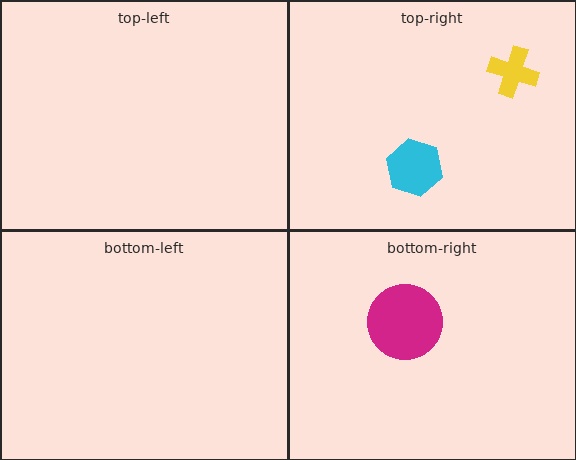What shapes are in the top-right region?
The yellow cross, the cyan hexagon.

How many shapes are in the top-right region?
2.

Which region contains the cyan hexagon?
The top-right region.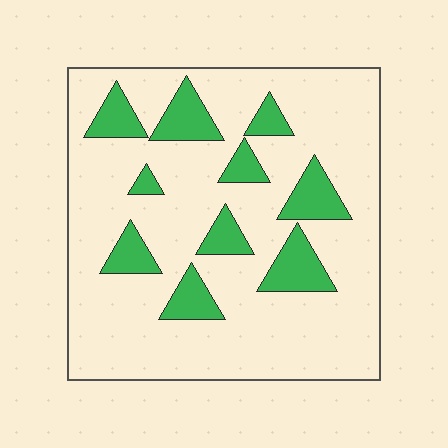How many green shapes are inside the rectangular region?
10.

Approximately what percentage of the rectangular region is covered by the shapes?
Approximately 20%.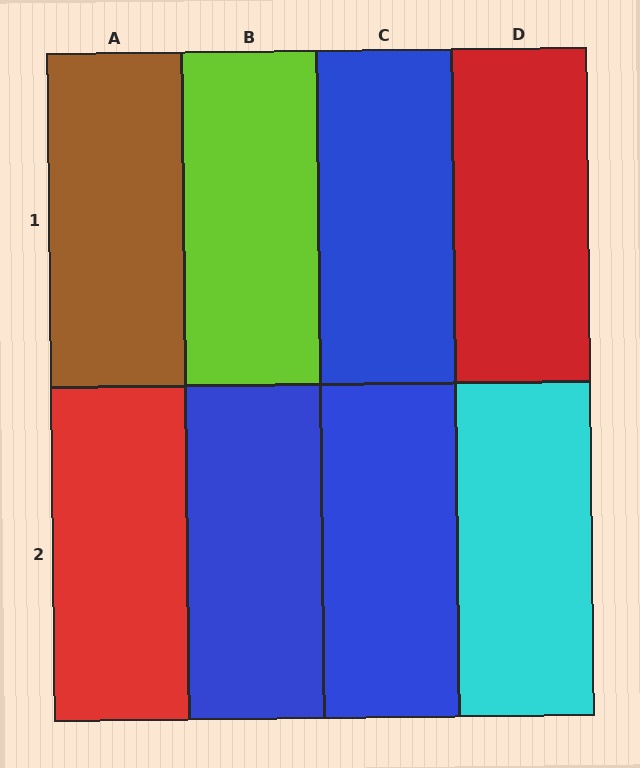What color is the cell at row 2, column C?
Blue.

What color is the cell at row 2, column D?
Cyan.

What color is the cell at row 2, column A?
Red.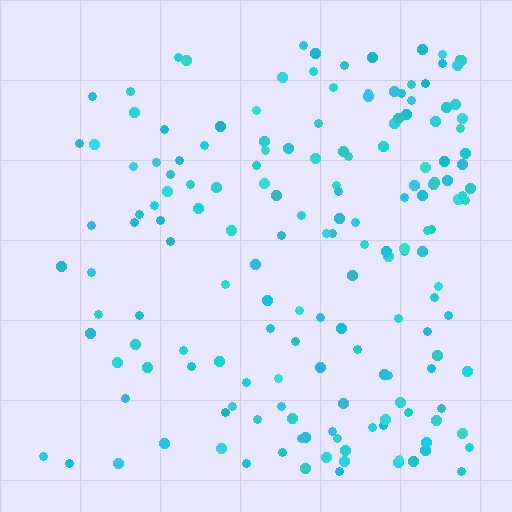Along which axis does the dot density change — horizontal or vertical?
Horizontal.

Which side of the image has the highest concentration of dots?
The right.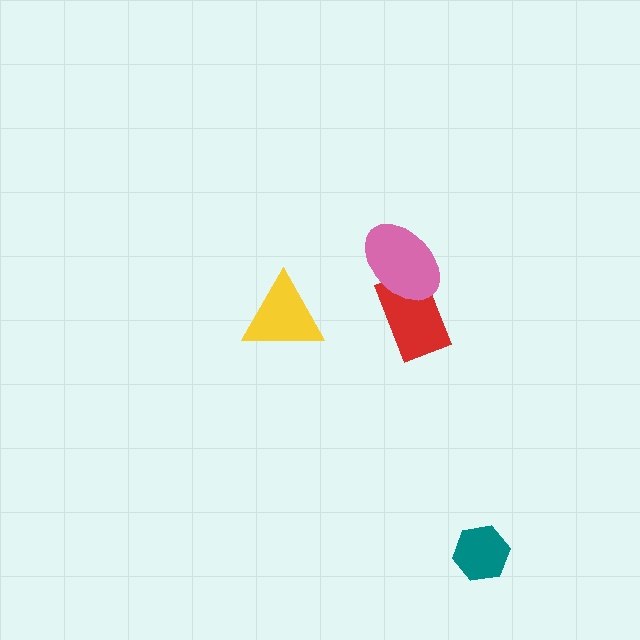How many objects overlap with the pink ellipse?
1 object overlaps with the pink ellipse.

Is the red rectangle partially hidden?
Yes, it is partially covered by another shape.